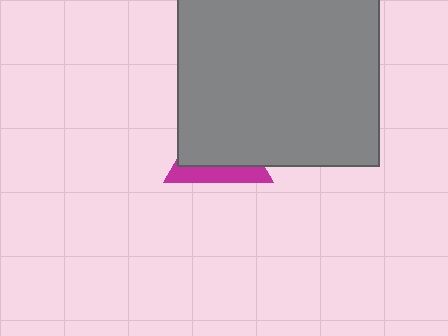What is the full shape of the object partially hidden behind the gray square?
The partially hidden object is a magenta triangle.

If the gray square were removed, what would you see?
You would see the complete magenta triangle.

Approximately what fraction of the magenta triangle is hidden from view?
Roughly 69% of the magenta triangle is hidden behind the gray square.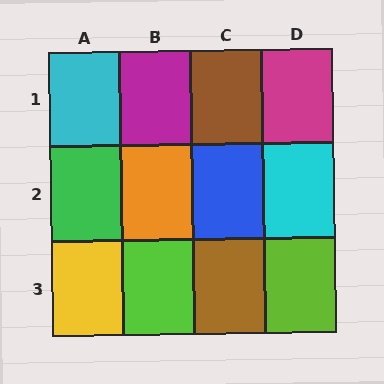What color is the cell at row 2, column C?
Blue.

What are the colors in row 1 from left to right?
Cyan, magenta, brown, magenta.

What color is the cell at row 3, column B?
Lime.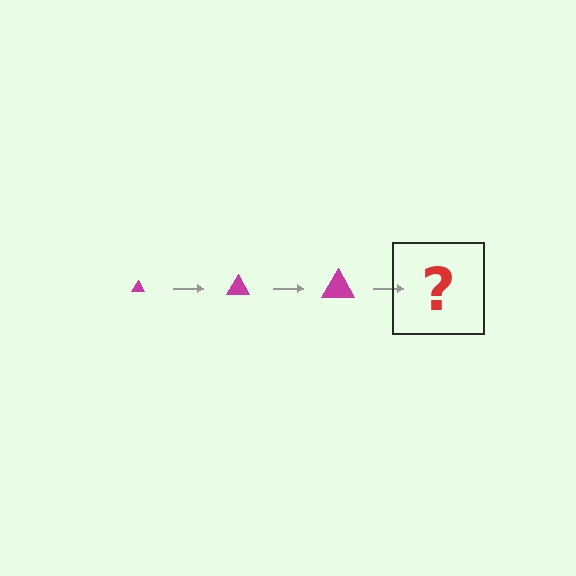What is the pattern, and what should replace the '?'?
The pattern is that the triangle gets progressively larger each step. The '?' should be a magenta triangle, larger than the previous one.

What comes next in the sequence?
The next element should be a magenta triangle, larger than the previous one.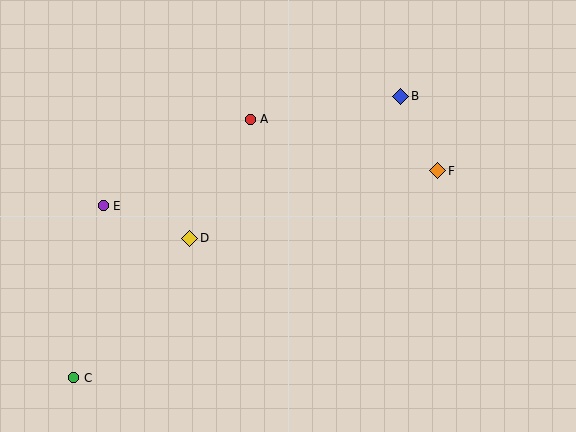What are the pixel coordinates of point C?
Point C is at (74, 378).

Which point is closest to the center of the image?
Point D at (190, 238) is closest to the center.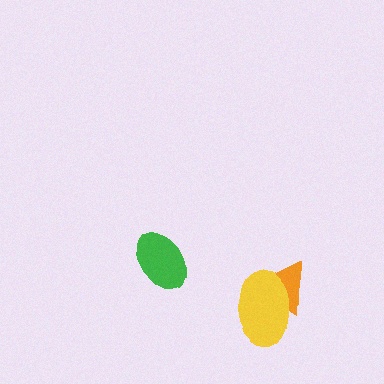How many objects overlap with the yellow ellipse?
1 object overlaps with the yellow ellipse.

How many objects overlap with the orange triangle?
1 object overlaps with the orange triangle.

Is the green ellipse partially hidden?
No, no other shape covers it.